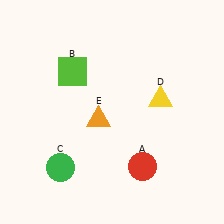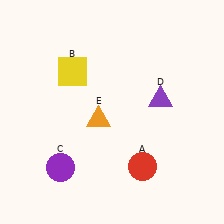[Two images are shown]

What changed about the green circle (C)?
In Image 1, C is green. In Image 2, it changed to purple.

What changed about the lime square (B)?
In Image 1, B is lime. In Image 2, it changed to yellow.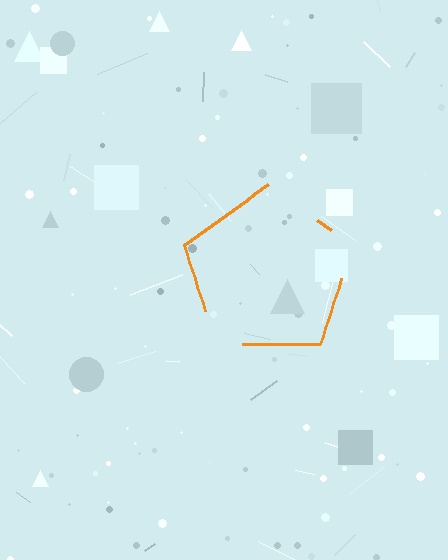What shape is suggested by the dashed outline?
The dashed outline suggests a pentagon.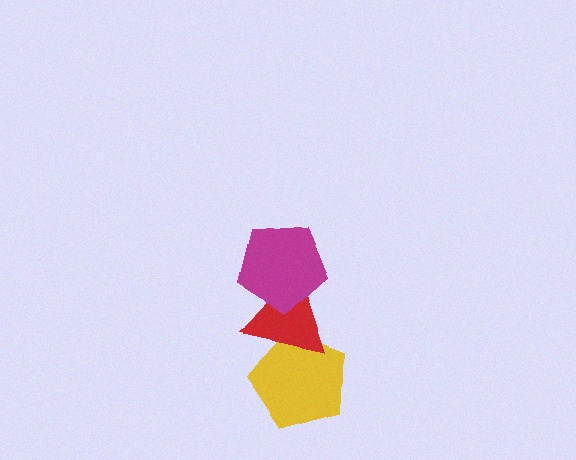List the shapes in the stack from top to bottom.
From top to bottom: the magenta pentagon, the red triangle, the yellow pentagon.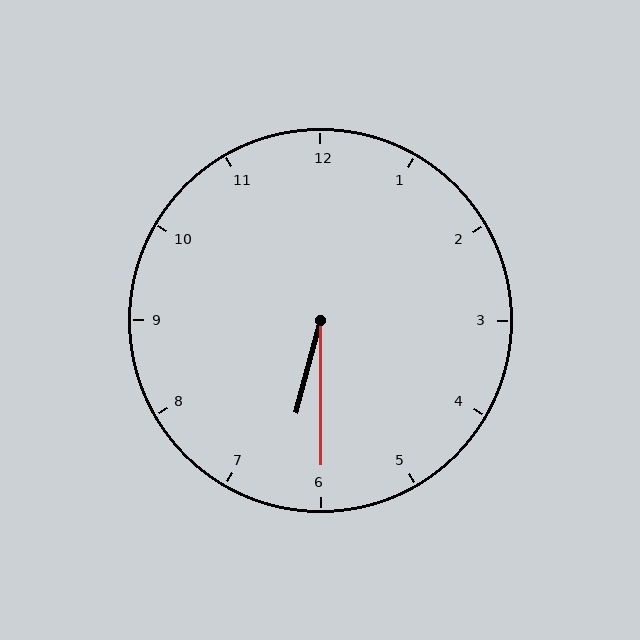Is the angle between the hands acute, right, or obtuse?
It is acute.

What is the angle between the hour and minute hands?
Approximately 15 degrees.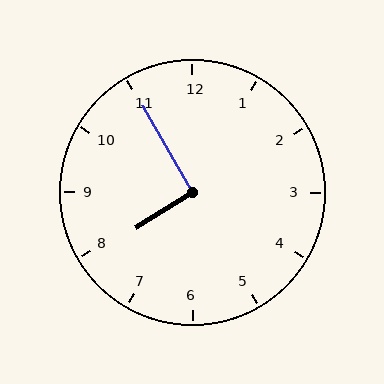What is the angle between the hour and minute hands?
Approximately 92 degrees.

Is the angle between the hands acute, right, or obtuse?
It is right.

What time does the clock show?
7:55.